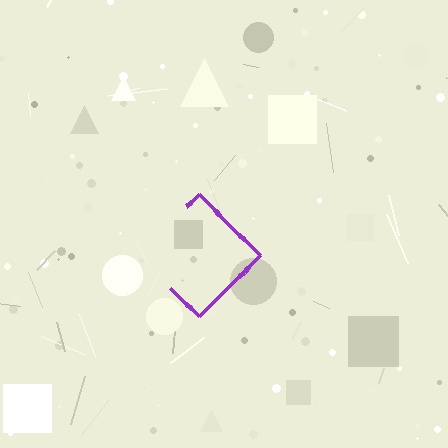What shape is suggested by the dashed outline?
The dashed outline suggests a diamond.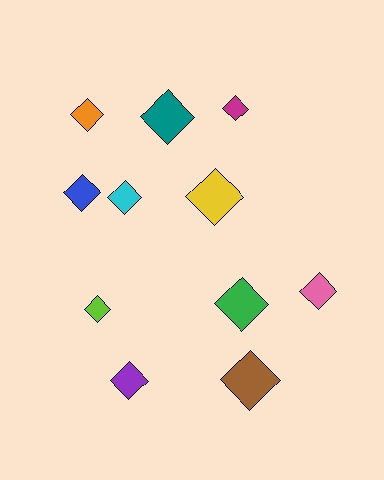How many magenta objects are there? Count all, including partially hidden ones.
There is 1 magenta object.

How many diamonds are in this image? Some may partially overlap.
There are 11 diamonds.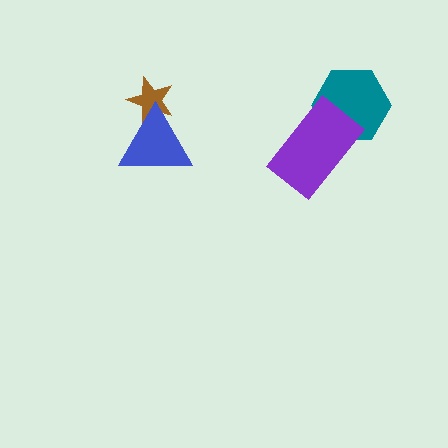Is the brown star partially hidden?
Yes, it is partially covered by another shape.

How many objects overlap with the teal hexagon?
1 object overlaps with the teal hexagon.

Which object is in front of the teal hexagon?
The purple rectangle is in front of the teal hexagon.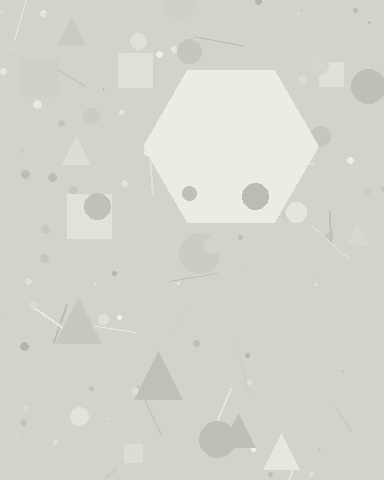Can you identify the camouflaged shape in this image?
The camouflaged shape is a hexagon.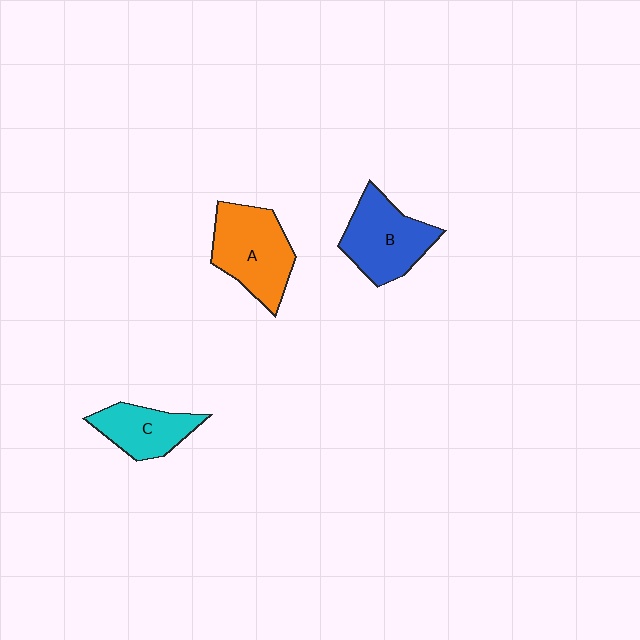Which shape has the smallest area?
Shape C (cyan).